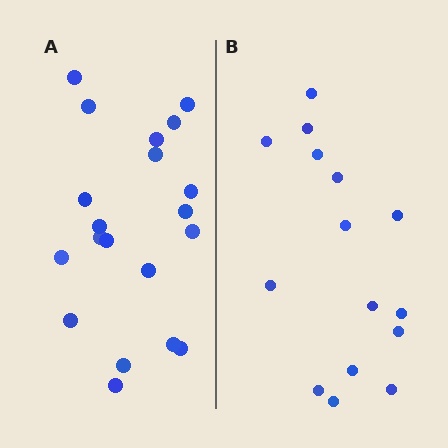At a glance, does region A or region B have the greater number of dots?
Region A (the left region) has more dots.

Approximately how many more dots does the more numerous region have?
Region A has about 5 more dots than region B.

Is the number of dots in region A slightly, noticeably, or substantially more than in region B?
Region A has noticeably more, but not dramatically so. The ratio is roughly 1.3 to 1.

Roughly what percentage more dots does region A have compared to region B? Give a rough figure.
About 35% more.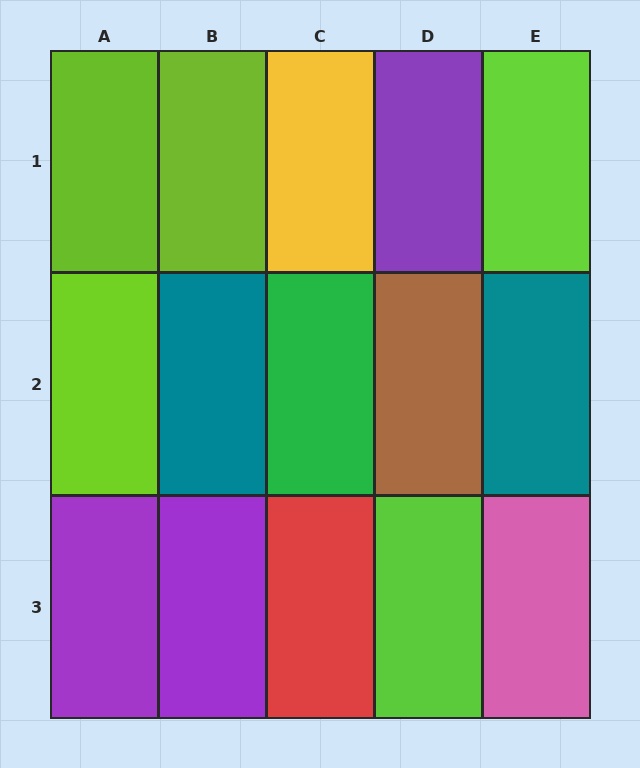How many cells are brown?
1 cell is brown.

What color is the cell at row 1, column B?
Lime.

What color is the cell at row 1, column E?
Lime.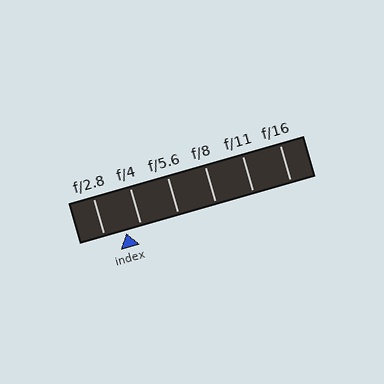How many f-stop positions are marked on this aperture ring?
There are 6 f-stop positions marked.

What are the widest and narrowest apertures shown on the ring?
The widest aperture shown is f/2.8 and the narrowest is f/16.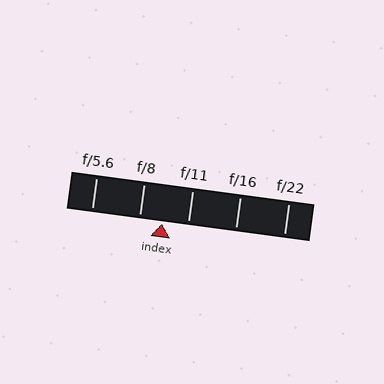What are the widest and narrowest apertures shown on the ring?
The widest aperture shown is f/5.6 and the narrowest is f/22.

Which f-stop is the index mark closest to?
The index mark is closest to f/8.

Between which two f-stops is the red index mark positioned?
The index mark is between f/8 and f/11.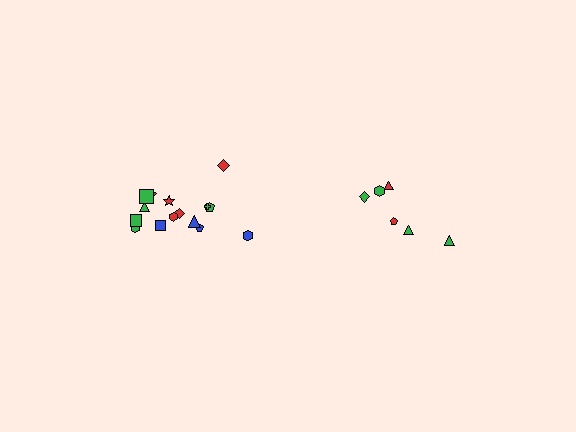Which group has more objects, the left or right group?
The left group.